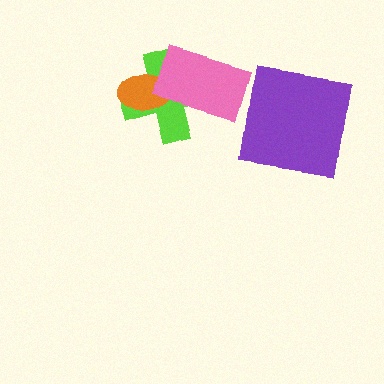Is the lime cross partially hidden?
Yes, it is partially covered by another shape.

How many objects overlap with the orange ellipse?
2 objects overlap with the orange ellipse.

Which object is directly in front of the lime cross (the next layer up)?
The orange ellipse is directly in front of the lime cross.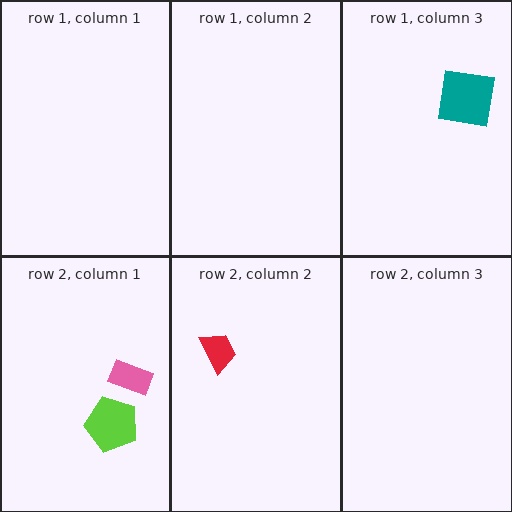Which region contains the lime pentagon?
The row 2, column 1 region.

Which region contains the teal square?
The row 1, column 3 region.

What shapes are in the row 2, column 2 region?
The red trapezoid.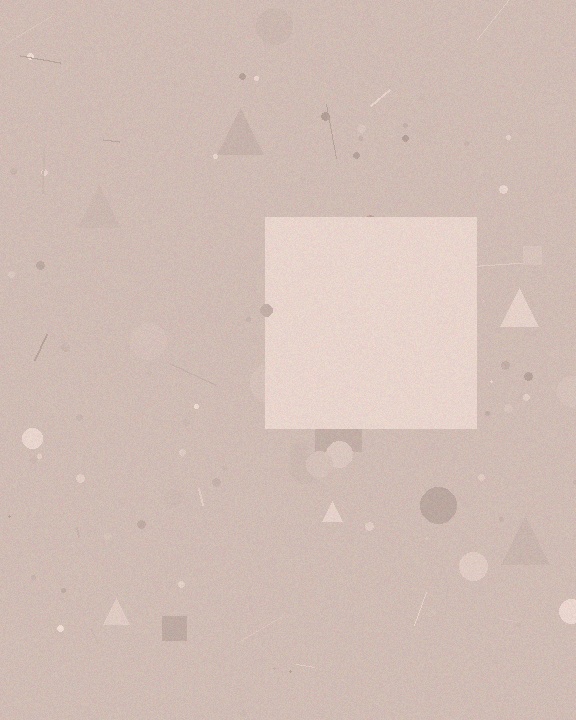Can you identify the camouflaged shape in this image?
The camouflaged shape is a square.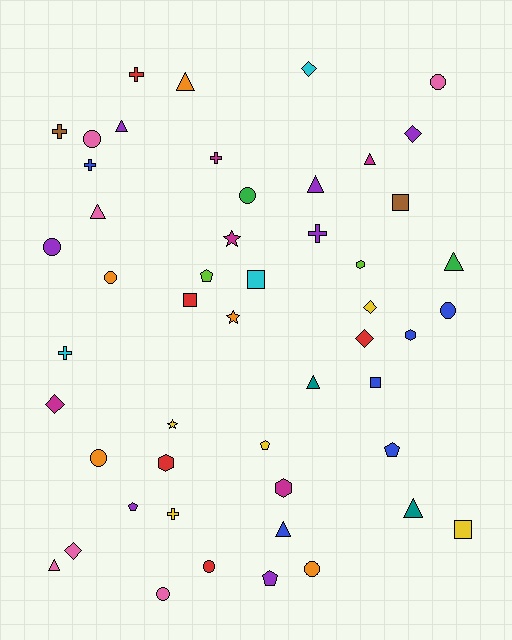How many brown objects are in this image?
There are 2 brown objects.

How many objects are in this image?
There are 50 objects.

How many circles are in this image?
There are 10 circles.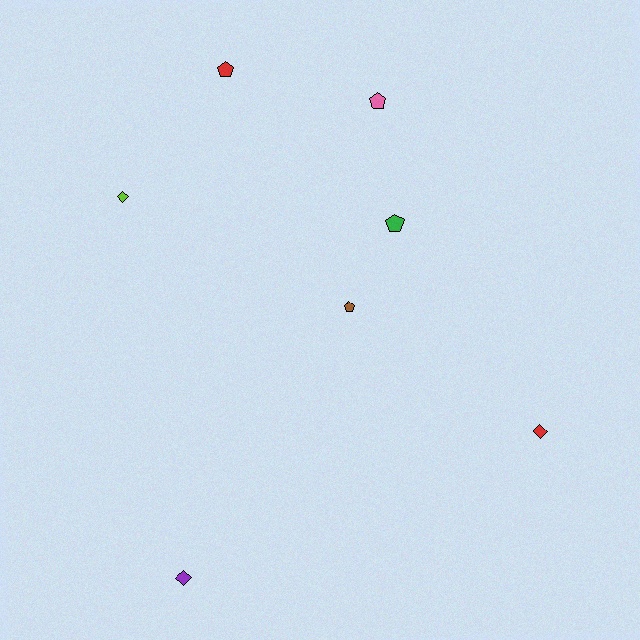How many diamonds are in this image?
There are 3 diamonds.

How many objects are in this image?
There are 7 objects.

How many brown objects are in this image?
There is 1 brown object.